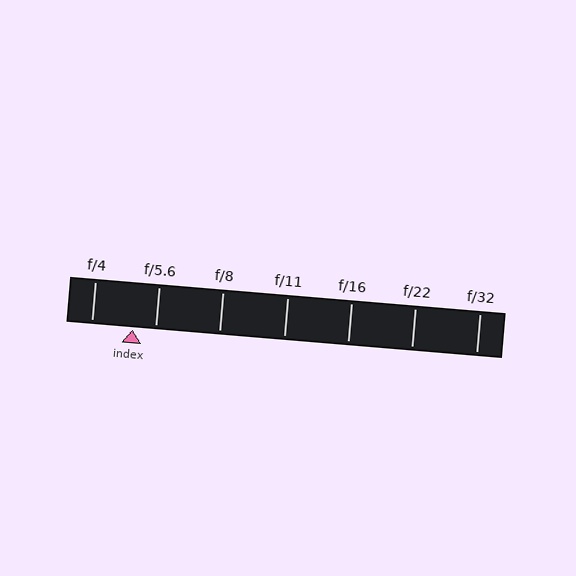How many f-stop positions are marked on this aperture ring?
There are 7 f-stop positions marked.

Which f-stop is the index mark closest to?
The index mark is closest to f/5.6.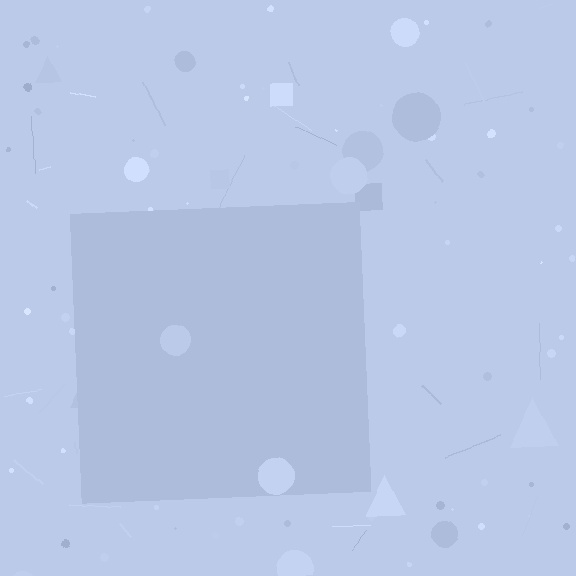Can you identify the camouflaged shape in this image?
The camouflaged shape is a square.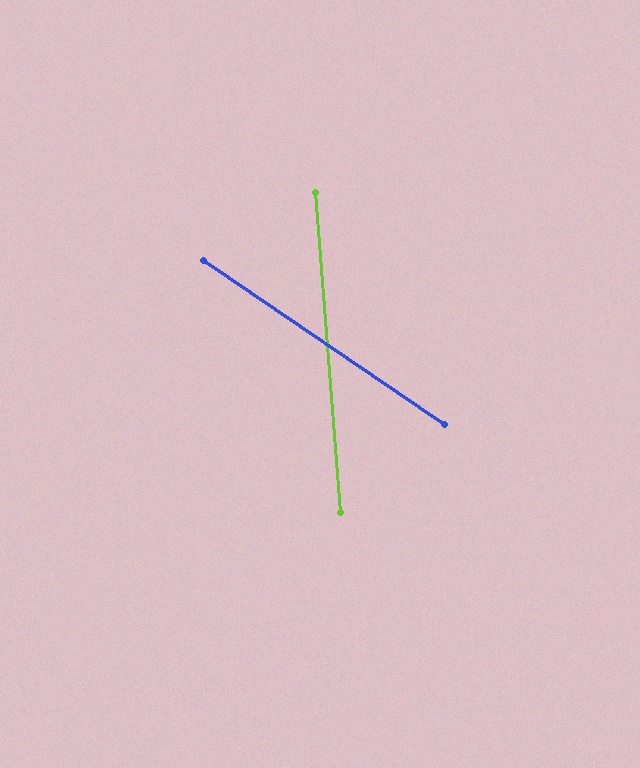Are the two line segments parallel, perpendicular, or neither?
Neither parallel nor perpendicular — they differ by about 51°.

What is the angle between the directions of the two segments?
Approximately 51 degrees.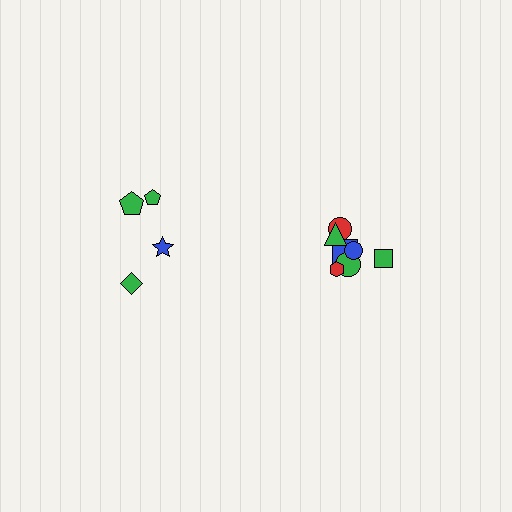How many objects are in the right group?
There are 7 objects.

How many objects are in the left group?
There are 4 objects.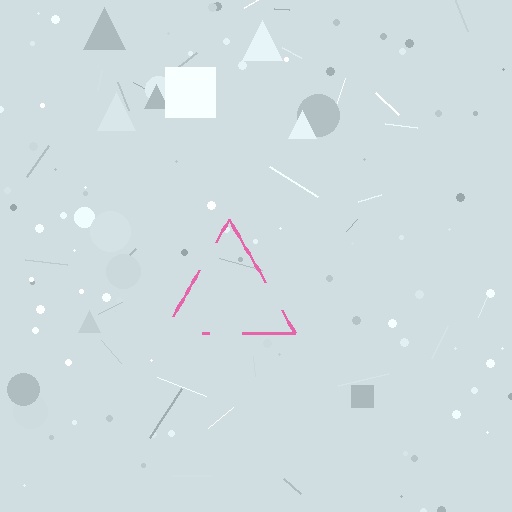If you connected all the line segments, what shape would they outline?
They would outline a triangle.